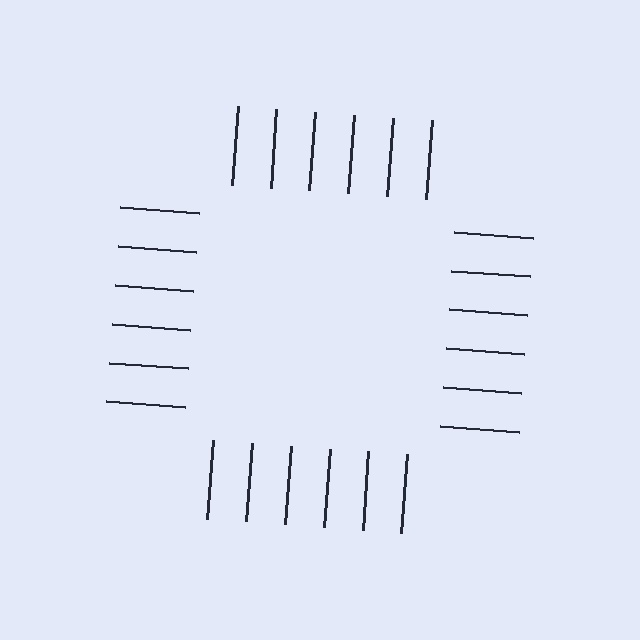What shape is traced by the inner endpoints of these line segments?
An illusory square — the line segments terminate on its edges but no continuous stroke is drawn.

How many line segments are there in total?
24 — 6 along each of the 4 edges.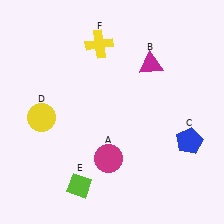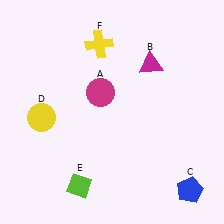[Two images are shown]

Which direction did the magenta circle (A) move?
The magenta circle (A) moved up.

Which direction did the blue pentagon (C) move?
The blue pentagon (C) moved down.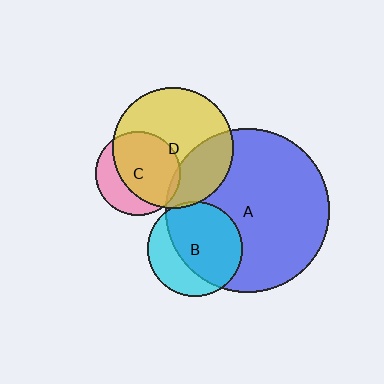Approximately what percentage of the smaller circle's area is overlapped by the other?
Approximately 5%.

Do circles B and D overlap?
Yes.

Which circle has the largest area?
Circle A (blue).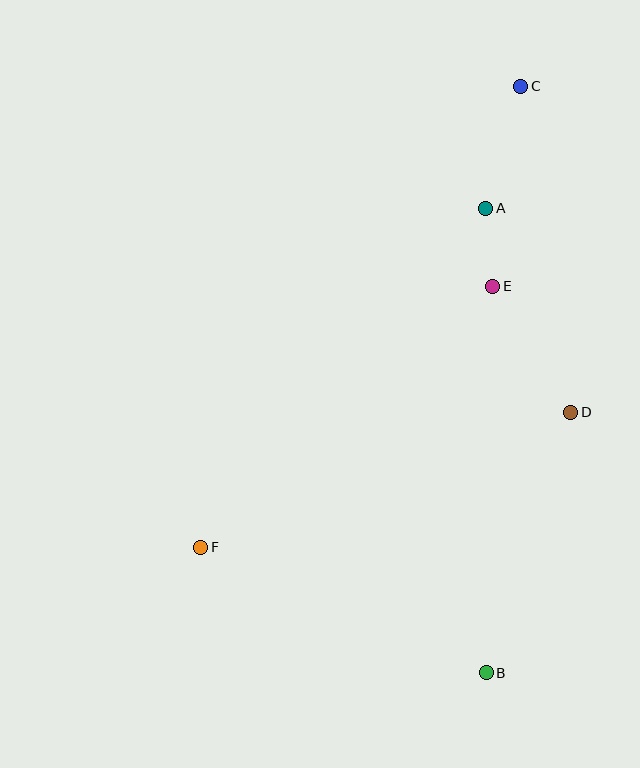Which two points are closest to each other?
Points A and E are closest to each other.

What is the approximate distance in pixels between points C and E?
The distance between C and E is approximately 202 pixels.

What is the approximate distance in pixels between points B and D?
The distance between B and D is approximately 274 pixels.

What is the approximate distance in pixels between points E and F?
The distance between E and F is approximately 392 pixels.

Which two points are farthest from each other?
Points B and C are farthest from each other.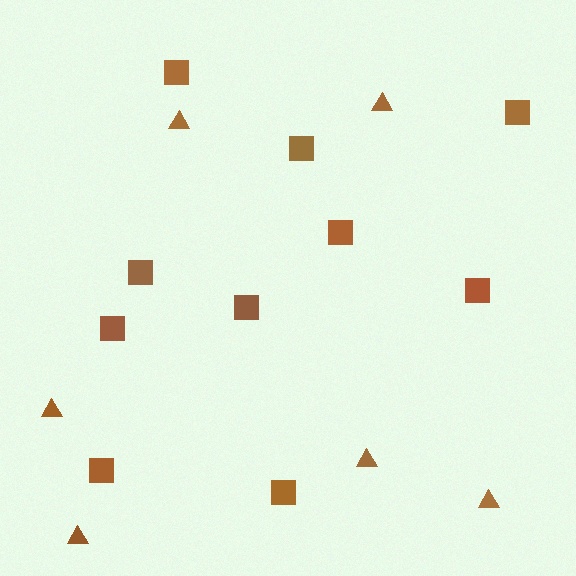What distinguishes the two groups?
There are 2 groups: one group of triangles (6) and one group of squares (10).